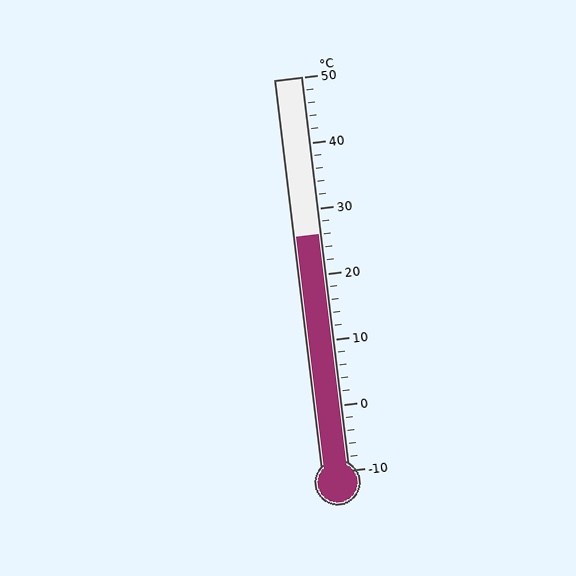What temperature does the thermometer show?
The thermometer shows approximately 26°C.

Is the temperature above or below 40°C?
The temperature is below 40°C.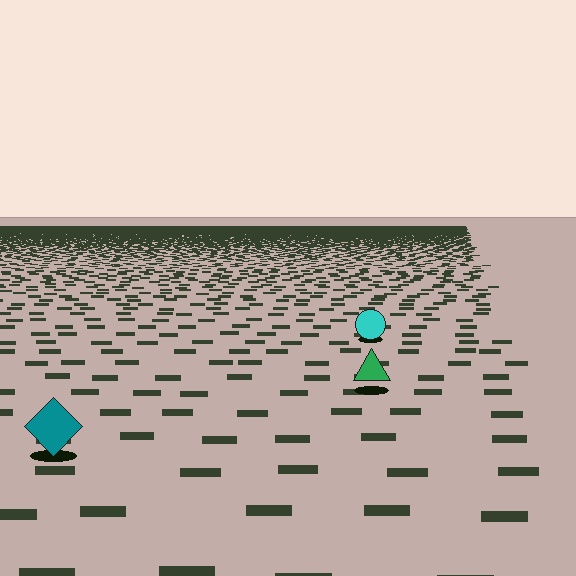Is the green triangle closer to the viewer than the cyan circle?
Yes. The green triangle is closer — you can tell from the texture gradient: the ground texture is coarser near it.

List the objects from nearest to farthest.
From nearest to farthest: the teal diamond, the green triangle, the cyan circle.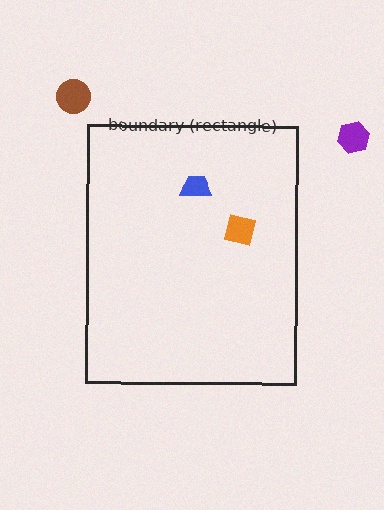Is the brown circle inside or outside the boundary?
Outside.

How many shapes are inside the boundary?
2 inside, 2 outside.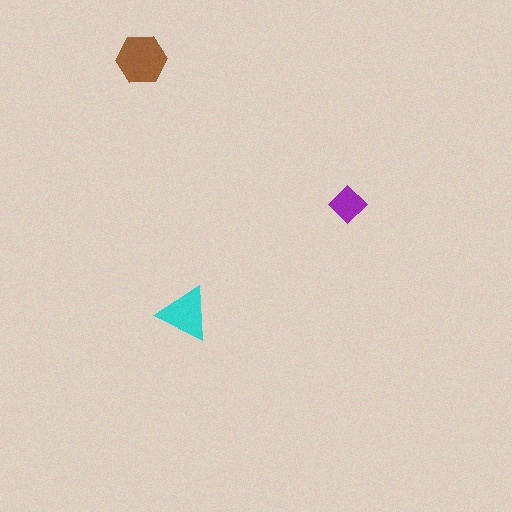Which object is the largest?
The brown hexagon.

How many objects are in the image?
There are 3 objects in the image.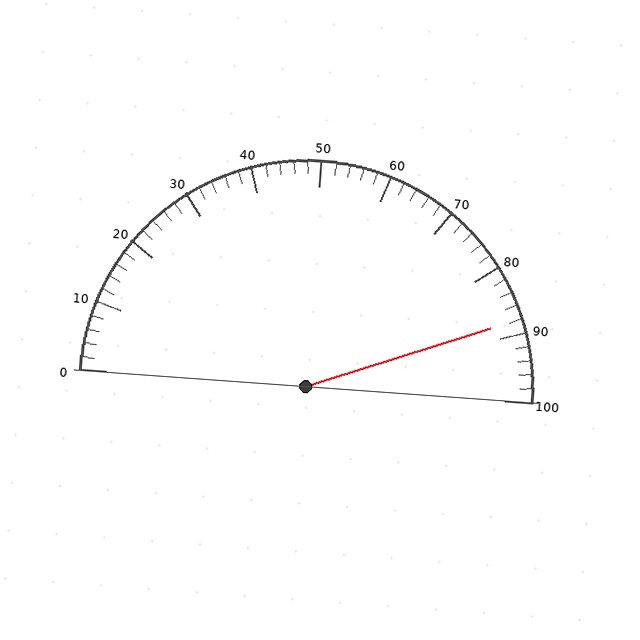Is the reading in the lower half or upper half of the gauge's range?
The reading is in the upper half of the range (0 to 100).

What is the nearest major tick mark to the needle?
The nearest major tick mark is 90.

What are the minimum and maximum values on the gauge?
The gauge ranges from 0 to 100.